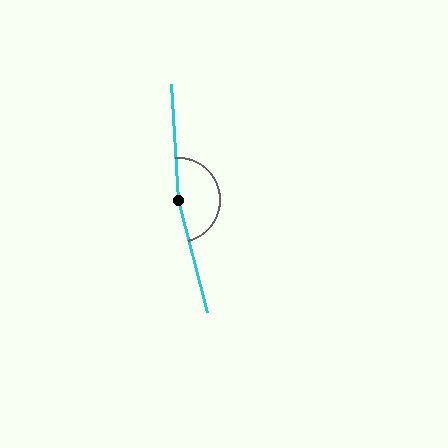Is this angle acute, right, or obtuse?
It is obtuse.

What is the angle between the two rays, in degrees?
Approximately 169 degrees.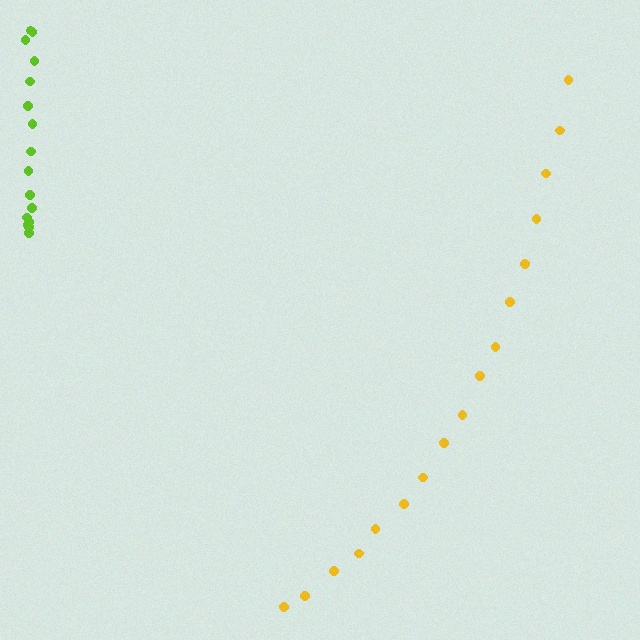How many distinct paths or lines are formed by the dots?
There are 2 distinct paths.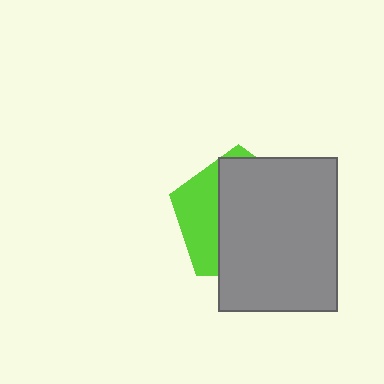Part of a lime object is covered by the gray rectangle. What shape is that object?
It is a pentagon.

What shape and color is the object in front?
The object in front is a gray rectangle.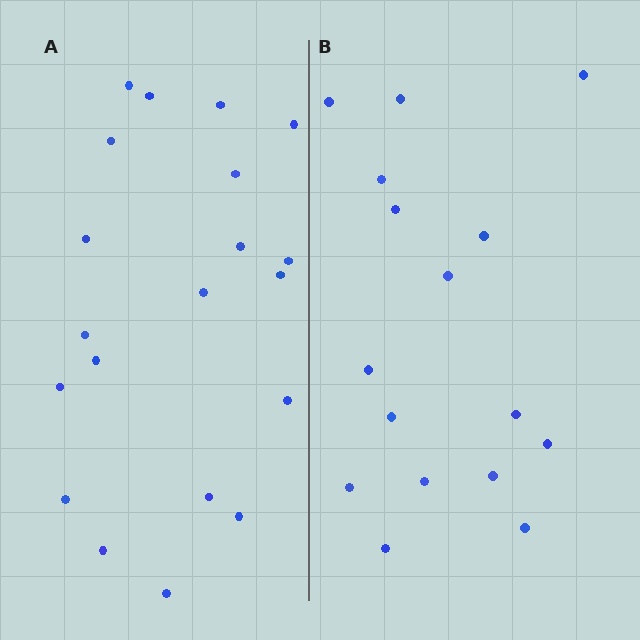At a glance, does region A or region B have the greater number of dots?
Region A (the left region) has more dots.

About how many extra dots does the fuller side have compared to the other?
Region A has about 4 more dots than region B.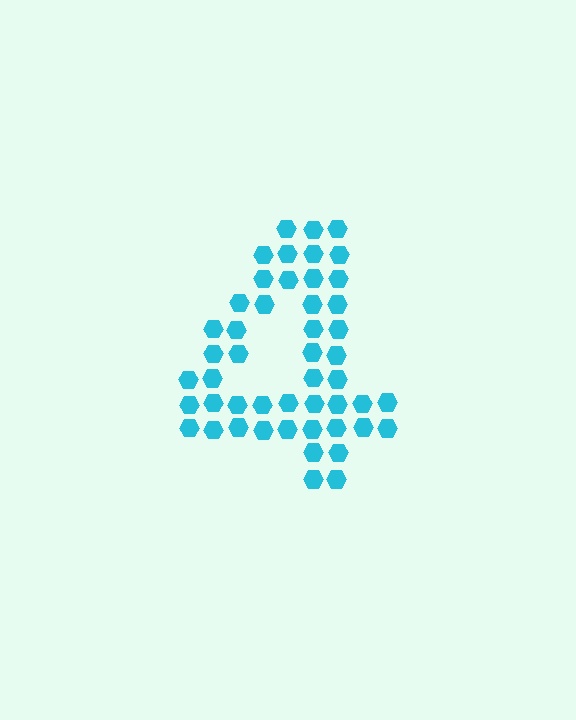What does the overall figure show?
The overall figure shows the digit 4.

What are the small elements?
The small elements are hexagons.